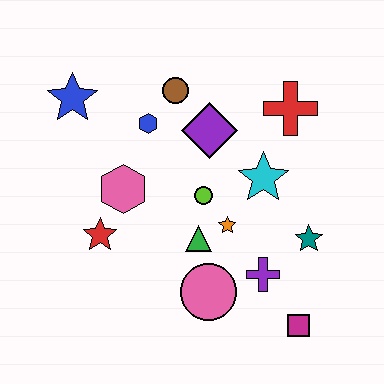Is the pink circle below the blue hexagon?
Yes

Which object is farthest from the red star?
The red cross is farthest from the red star.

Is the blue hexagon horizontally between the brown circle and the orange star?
No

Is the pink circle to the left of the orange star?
Yes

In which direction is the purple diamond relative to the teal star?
The purple diamond is above the teal star.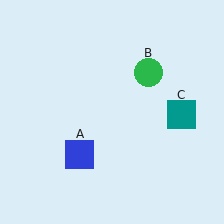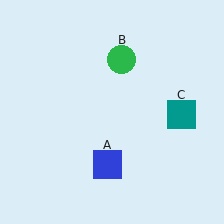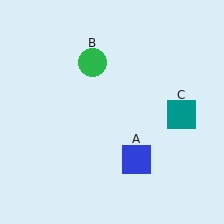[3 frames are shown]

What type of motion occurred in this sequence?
The blue square (object A), green circle (object B) rotated counterclockwise around the center of the scene.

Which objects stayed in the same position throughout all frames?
Teal square (object C) remained stationary.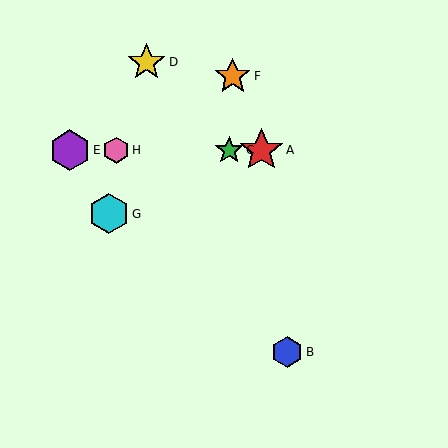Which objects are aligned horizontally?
Objects A, C, E, H are aligned horizontally.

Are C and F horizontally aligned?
No, C is at y≈150 and F is at y≈76.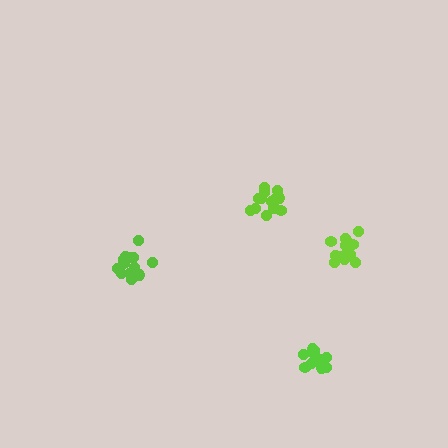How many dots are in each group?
Group 1: 13 dots, Group 2: 16 dots, Group 3: 14 dots, Group 4: 14 dots (57 total).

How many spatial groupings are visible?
There are 4 spatial groupings.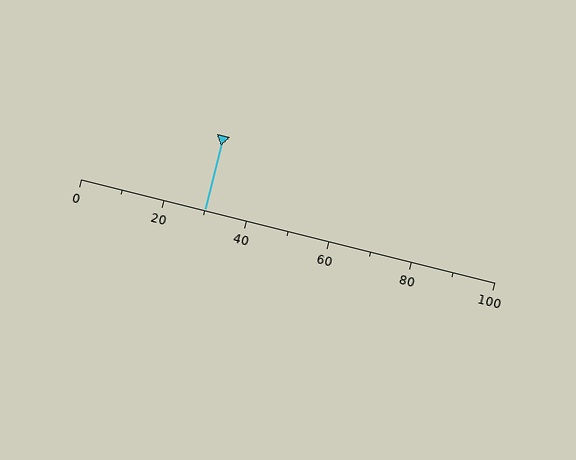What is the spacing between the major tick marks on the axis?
The major ticks are spaced 20 apart.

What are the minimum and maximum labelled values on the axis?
The axis runs from 0 to 100.